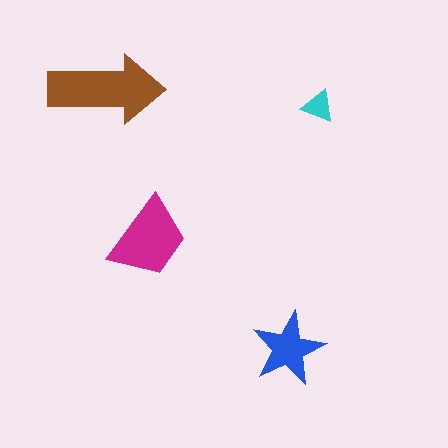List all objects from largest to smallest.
The brown arrow, the magenta trapezoid, the blue star, the cyan triangle.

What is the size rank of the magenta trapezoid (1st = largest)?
2nd.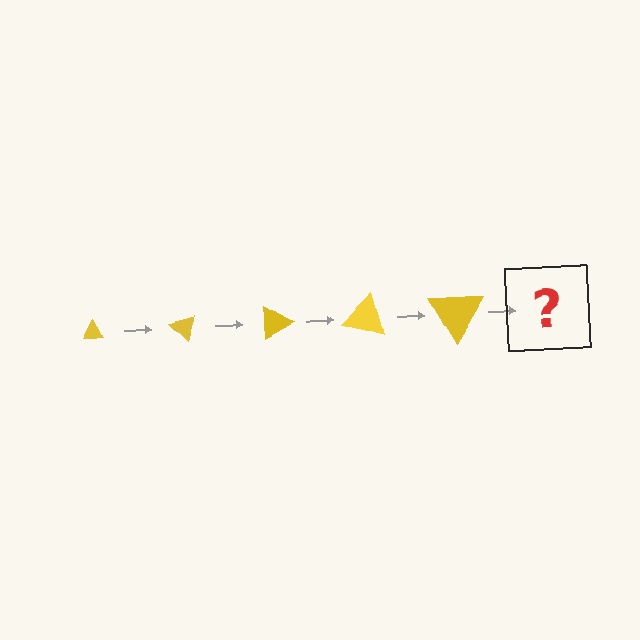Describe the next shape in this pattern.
It should be a triangle, larger than the previous one and rotated 225 degrees from the start.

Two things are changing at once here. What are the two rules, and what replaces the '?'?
The two rules are that the triangle grows larger each step and it rotates 45 degrees each step. The '?' should be a triangle, larger than the previous one and rotated 225 degrees from the start.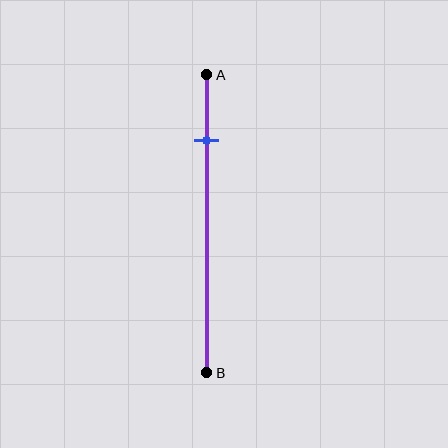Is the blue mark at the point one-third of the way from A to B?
No, the mark is at about 20% from A, not at the 33% one-third point.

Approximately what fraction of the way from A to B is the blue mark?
The blue mark is approximately 20% of the way from A to B.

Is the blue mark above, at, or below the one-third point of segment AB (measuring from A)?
The blue mark is above the one-third point of segment AB.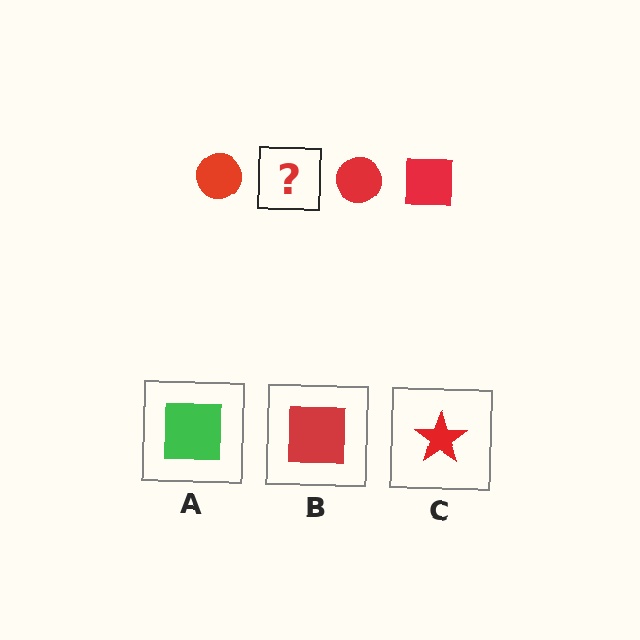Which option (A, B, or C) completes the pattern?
B.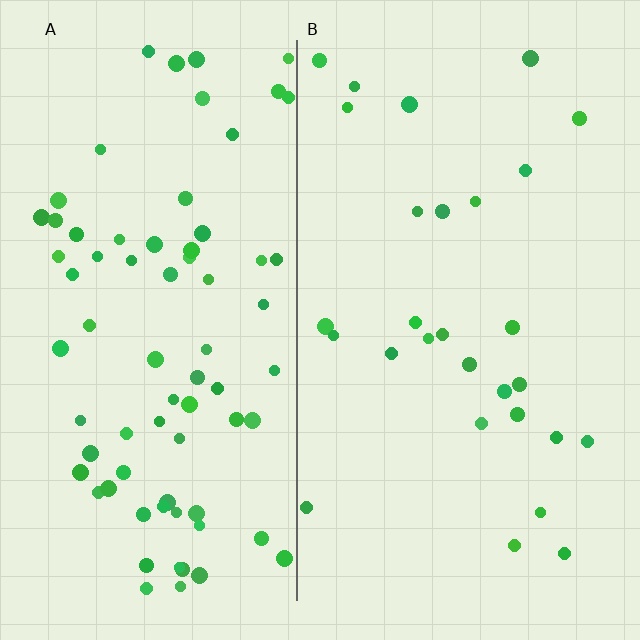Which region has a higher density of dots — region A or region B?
A (the left).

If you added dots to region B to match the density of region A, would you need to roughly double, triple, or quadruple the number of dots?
Approximately triple.